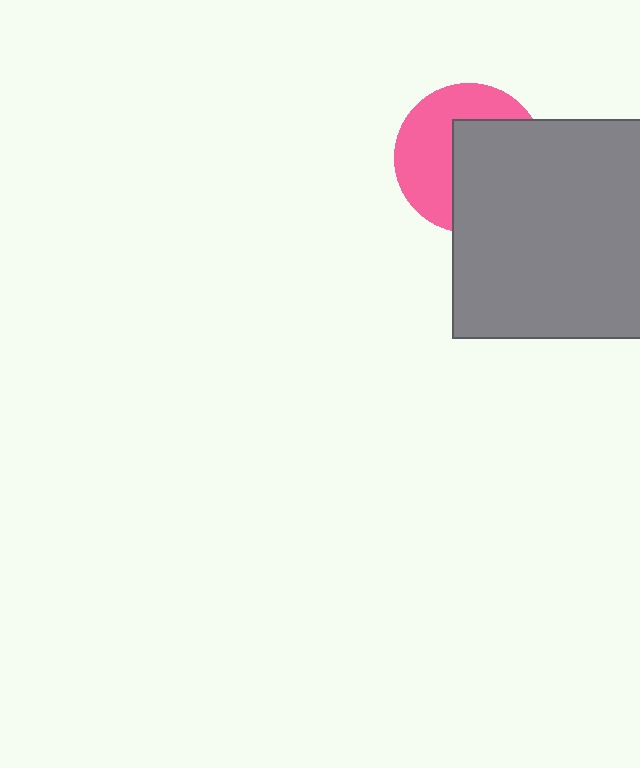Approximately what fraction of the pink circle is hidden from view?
Roughly 52% of the pink circle is hidden behind the gray square.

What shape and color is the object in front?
The object in front is a gray square.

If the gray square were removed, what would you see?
You would see the complete pink circle.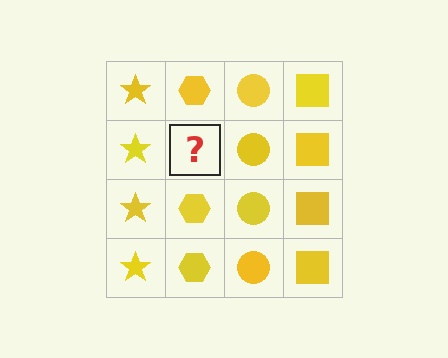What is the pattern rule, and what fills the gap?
The rule is that each column has a consistent shape. The gap should be filled with a yellow hexagon.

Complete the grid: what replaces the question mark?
The question mark should be replaced with a yellow hexagon.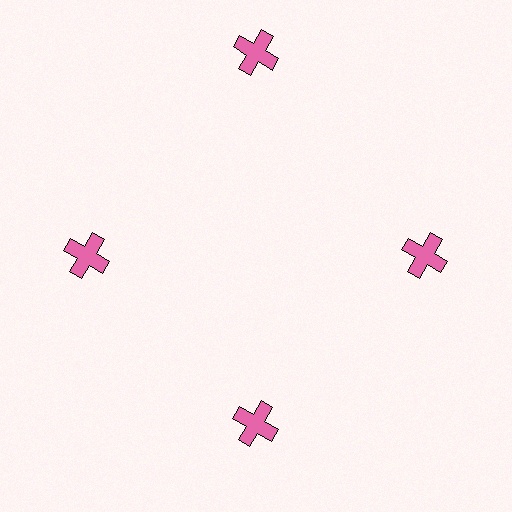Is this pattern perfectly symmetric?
No. The 4 pink crosses are arranged in a ring, but one element near the 12 o'clock position is pushed outward from the center, breaking the 4-fold rotational symmetry.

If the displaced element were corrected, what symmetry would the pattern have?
It would have 4-fold rotational symmetry — the pattern would map onto itself every 90 degrees.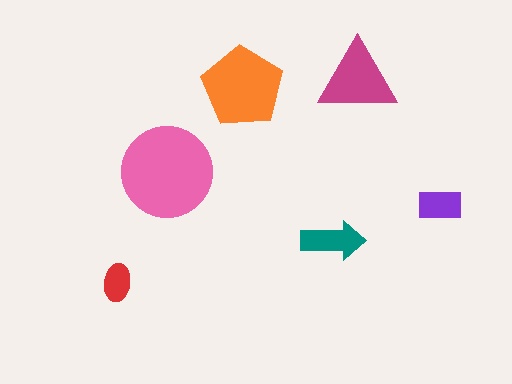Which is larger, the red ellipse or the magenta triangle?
The magenta triangle.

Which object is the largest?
The pink circle.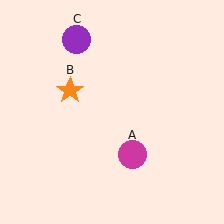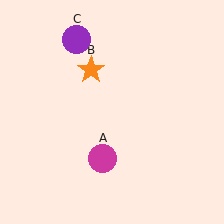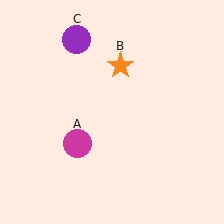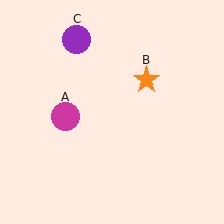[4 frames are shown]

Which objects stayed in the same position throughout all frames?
Purple circle (object C) remained stationary.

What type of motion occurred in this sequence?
The magenta circle (object A), orange star (object B) rotated clockwise around the center of the scene.